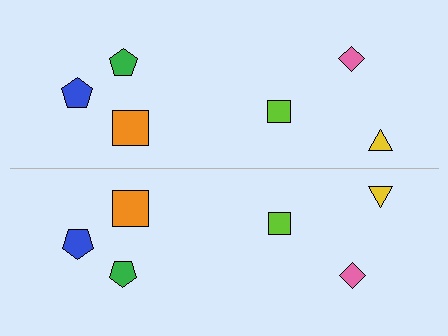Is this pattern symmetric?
Yes, this pattern has bilateral (reflection) symmetry.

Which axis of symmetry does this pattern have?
The pattern has a horizontal axis of symmetry running through the center of the image.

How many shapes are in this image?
There are 12 shapes in this image.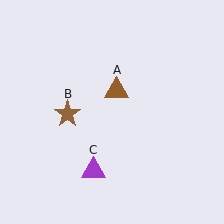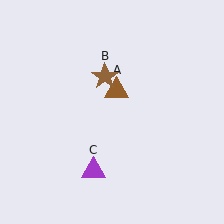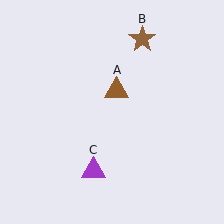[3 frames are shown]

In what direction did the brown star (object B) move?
The brown star (object B) moved up and to the right.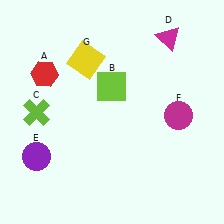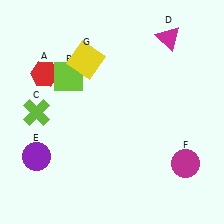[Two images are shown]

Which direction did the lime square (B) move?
The lime square (B) moved left.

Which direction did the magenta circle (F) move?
The magenta circle (F) moved down.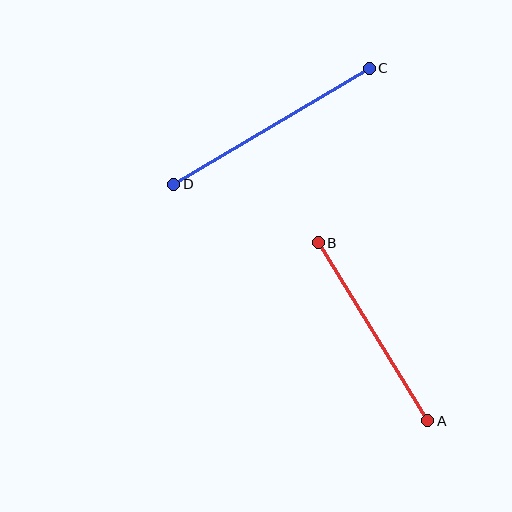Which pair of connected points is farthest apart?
Points C and D are farthest apart.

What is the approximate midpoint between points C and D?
The midpoint is at approximately (272, 126) pixels.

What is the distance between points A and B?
The distance is approximately 209 pixels.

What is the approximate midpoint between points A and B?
The midpoint is at approximately (373, 332) pixels.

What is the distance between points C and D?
The distance is approximately 228 pixels.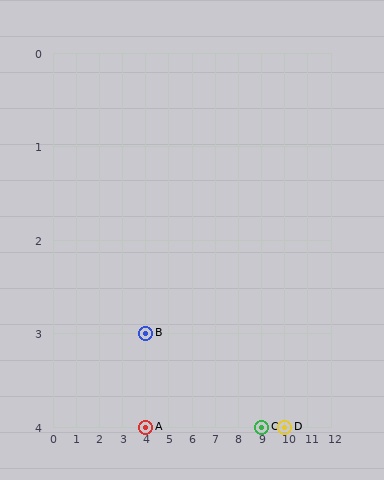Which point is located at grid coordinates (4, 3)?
Point B is at (4, 3).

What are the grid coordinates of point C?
Point C is at grid coordinates (9, 4).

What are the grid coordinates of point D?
Point D is at grid coordinates (10, 4).